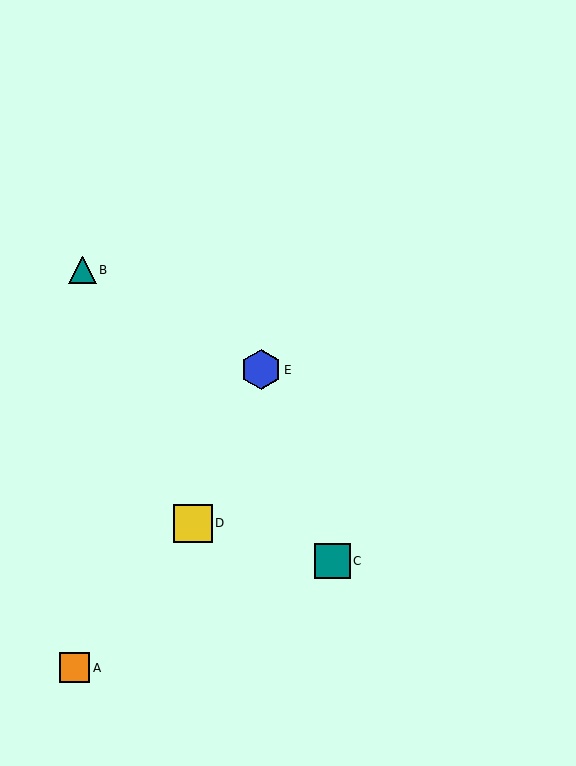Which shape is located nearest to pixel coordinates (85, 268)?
The teal triangle (labeled B) at (83, 270) is nearest to that location.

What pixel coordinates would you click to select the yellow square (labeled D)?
Click at (193, 523) to select the yellow square D.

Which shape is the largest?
The blue hexagon (labeled E) is the largest.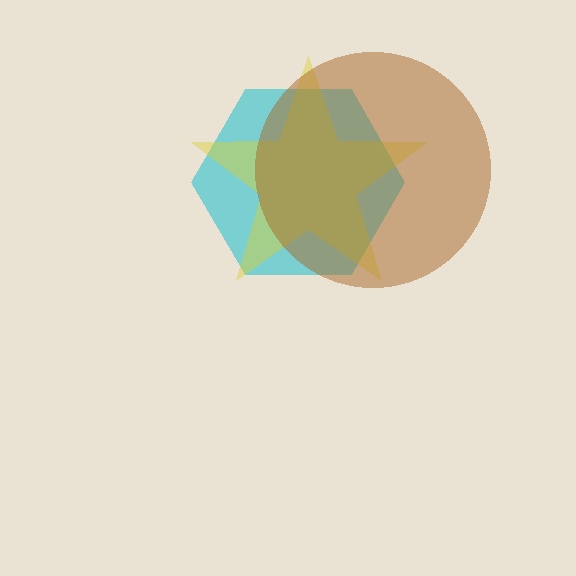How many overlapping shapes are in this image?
There are 3 overlapping shapes in the image.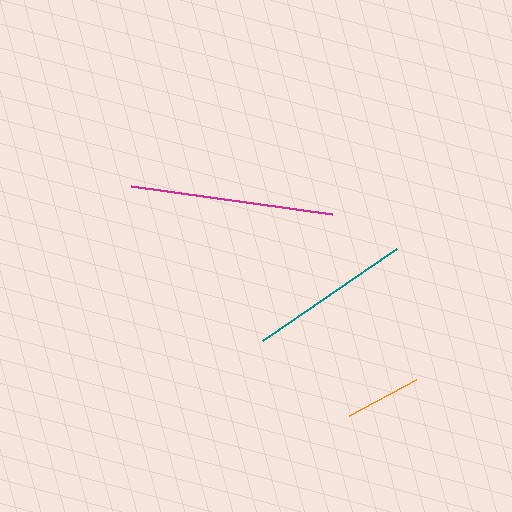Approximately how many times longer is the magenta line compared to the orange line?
The magenta line is approximately 2.7 times the length of the orange line.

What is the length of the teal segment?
The teal segment is approximately 162 pixels long.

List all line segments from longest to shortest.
From longest to shortest: magenta, teal, orange.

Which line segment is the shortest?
The orange line is the shortest at approximately 76 pixels.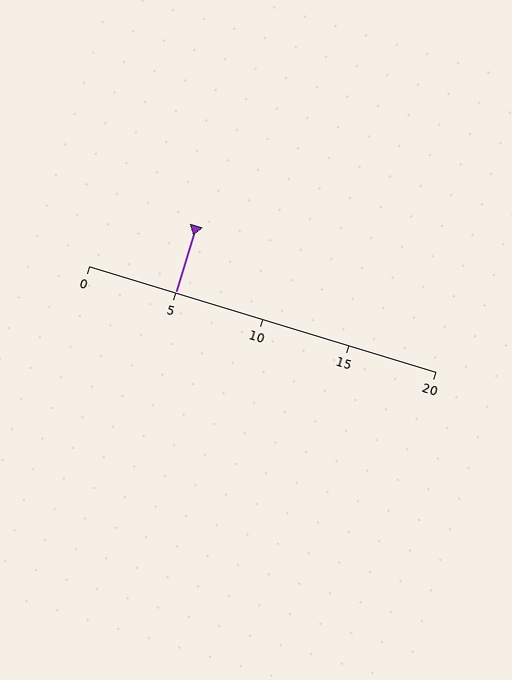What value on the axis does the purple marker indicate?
The marker indicates approximately 5.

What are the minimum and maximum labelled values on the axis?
The axis runs from 0 to 20.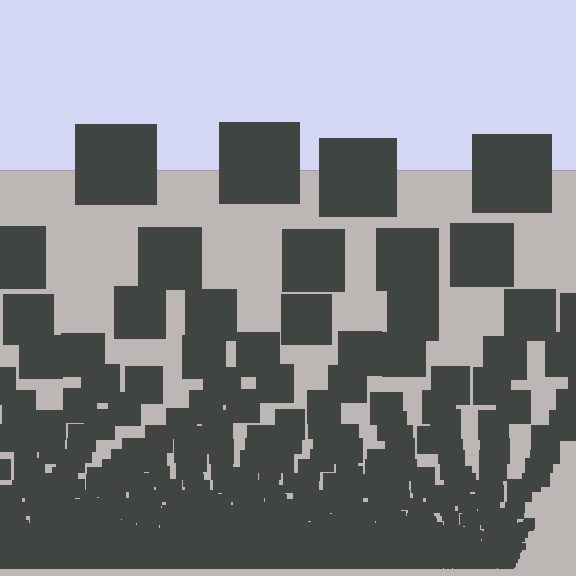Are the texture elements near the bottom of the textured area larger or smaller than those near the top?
Smaller. The gradient is inverted — elements near the bottom are smaller and denser.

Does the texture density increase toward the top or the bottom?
Density increases toward the bottom.